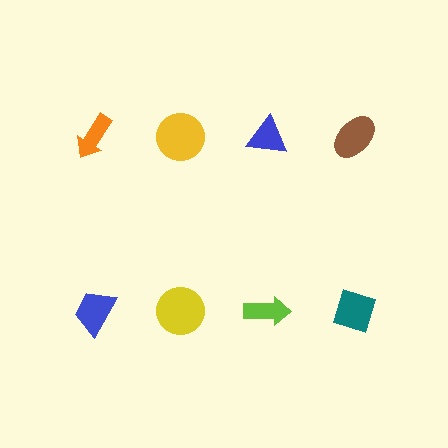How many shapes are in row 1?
4 shapes.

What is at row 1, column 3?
A blue triangle.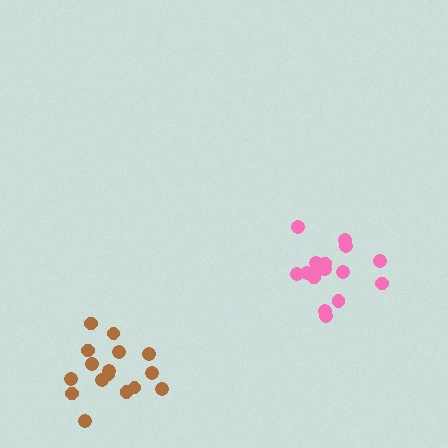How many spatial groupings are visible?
There are 2 spatial groupings.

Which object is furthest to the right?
The pink cluster is rightmost.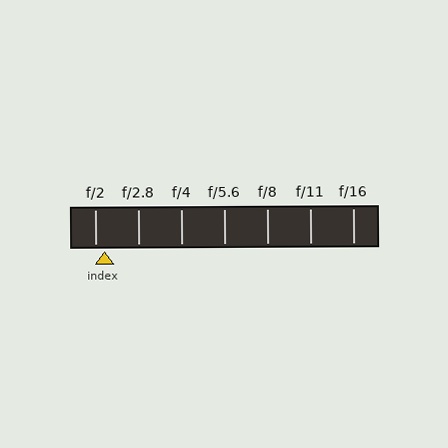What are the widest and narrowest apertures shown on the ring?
The widest aperture shown is f/2 and the narrowest is f/16.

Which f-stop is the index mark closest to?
The index mark is closest to f/2.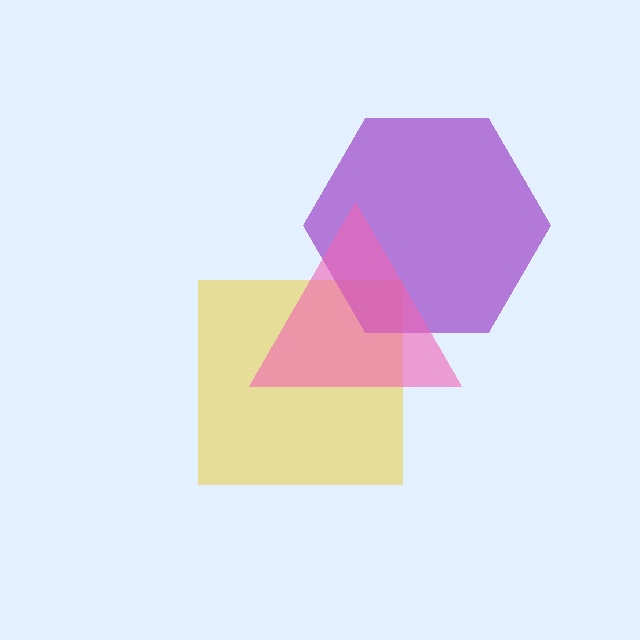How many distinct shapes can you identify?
There are 3 distinct shapes: a yellow square, a purple hexagon, a pink triangle.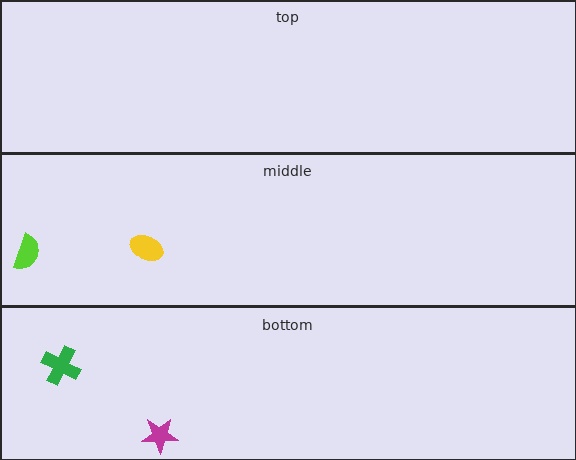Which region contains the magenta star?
The bottom region.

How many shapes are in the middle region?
2.